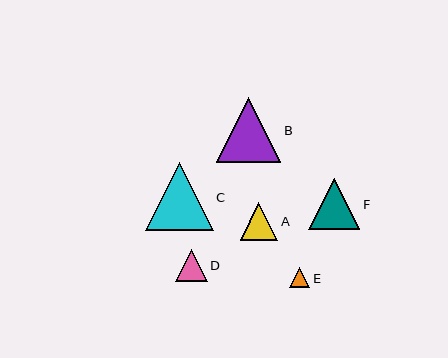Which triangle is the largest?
Triangle C is the largest with a size of approximately 68 pixels.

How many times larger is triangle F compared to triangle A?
Triangle F is approximately 1.4 times the size of triangle A.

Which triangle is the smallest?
Triangle E is the smallest with a size of approximately 20 pixels.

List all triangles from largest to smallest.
From largest to smallest: C, B, F, A, D, E.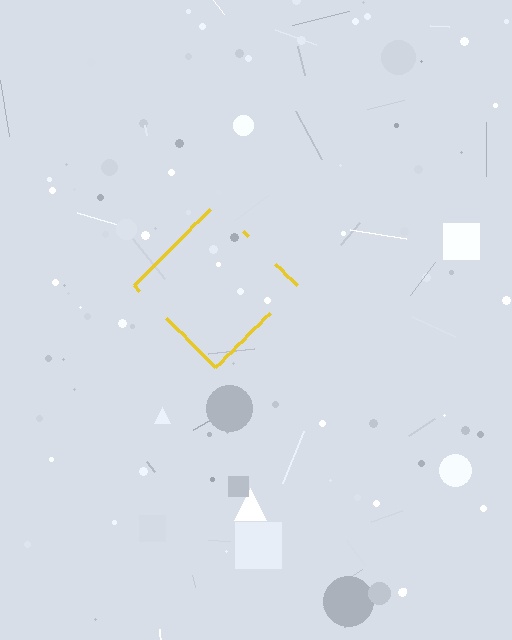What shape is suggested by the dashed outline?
The dashed outline suggests a diamond.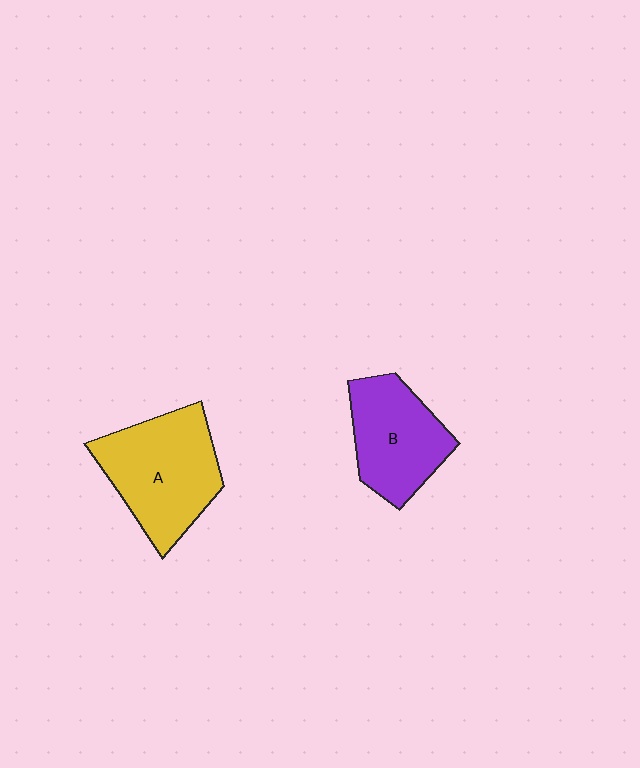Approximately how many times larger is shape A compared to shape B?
Approximately 1.3 times.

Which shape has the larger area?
Shape A (yellow).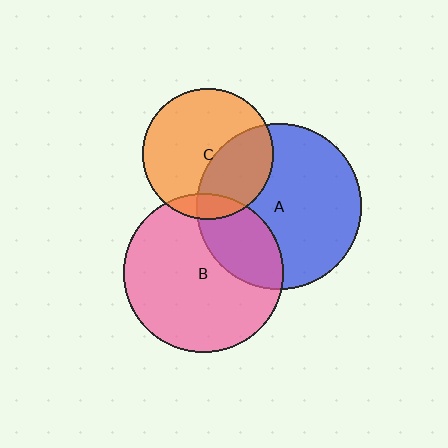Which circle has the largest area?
Circle A (blue).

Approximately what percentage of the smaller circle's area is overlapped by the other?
Approximately 35%.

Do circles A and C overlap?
Yes.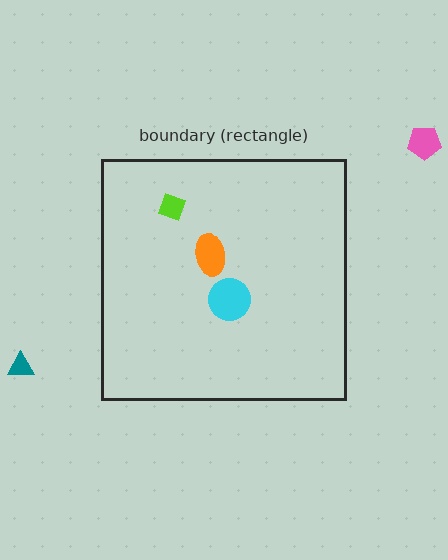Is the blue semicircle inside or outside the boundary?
Inside.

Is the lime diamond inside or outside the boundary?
Inside.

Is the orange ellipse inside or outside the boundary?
Inside.